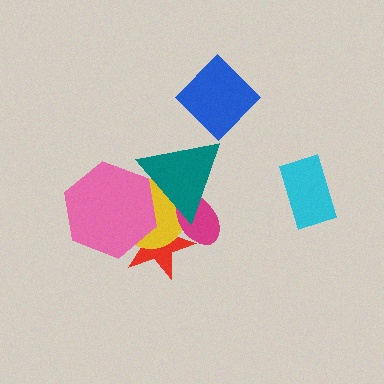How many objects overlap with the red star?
4 objects overlap with the red star.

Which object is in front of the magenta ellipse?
The teal triangle is in front of the magenta ellipse.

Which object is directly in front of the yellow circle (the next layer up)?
The magenta ellipse is directly in front of the yellow circle.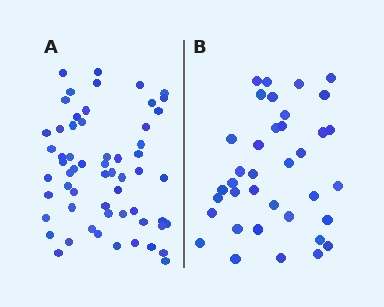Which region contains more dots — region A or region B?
Region A (the left region) has more dots.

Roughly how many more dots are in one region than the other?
Region A has approximately 20 more dots than region B.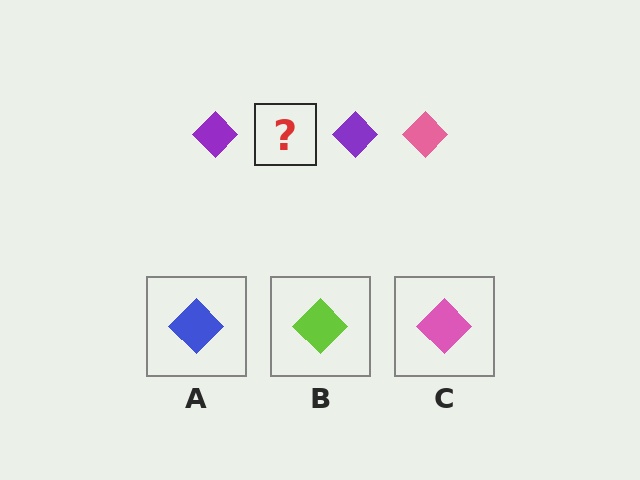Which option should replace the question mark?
Option C.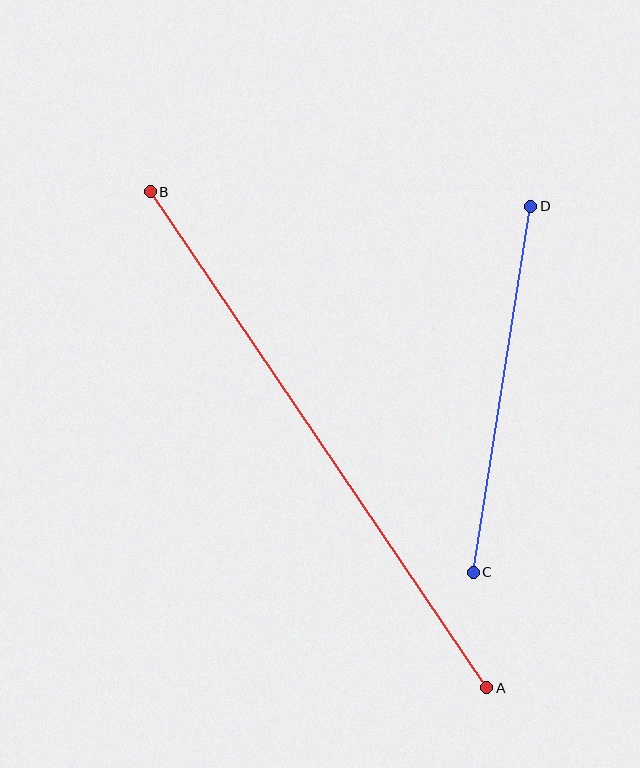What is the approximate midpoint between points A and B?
The midpoint is at approximately (319, 440) pixels.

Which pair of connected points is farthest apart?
Points A and B are farthest apart.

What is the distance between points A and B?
The distance is approximately 599 pixels.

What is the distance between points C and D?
The distance is approximately 370 pixels.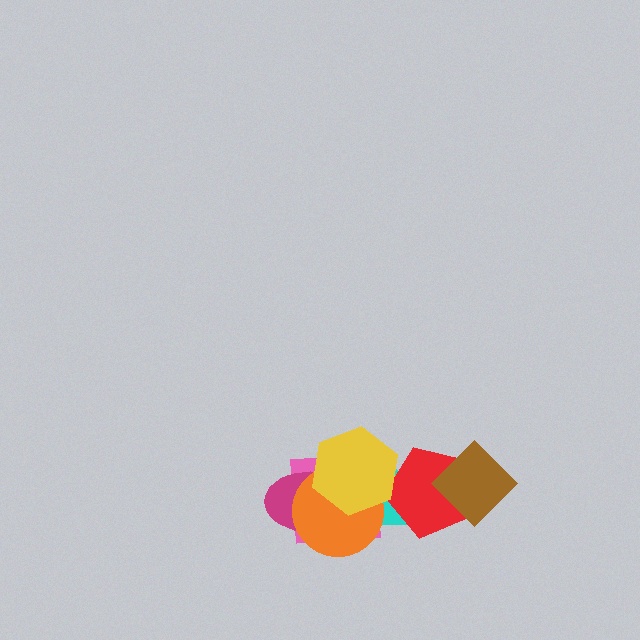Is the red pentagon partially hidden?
Yes, it is partially covered by another shape.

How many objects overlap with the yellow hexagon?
5 objects overlap with the yellow hexagon.